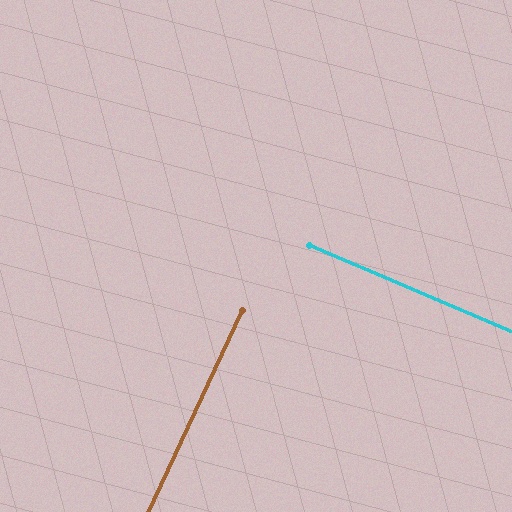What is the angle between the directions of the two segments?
Approximately 88 degrees.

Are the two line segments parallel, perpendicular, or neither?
Perpendicular — they meet at approximately 88°.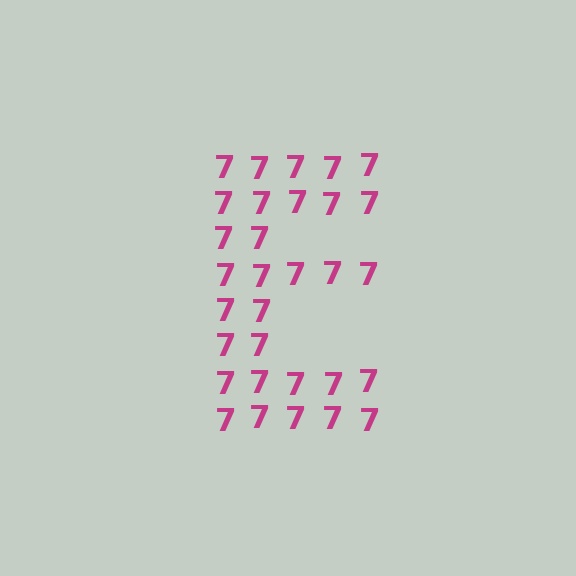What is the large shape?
The large shape is the letter E.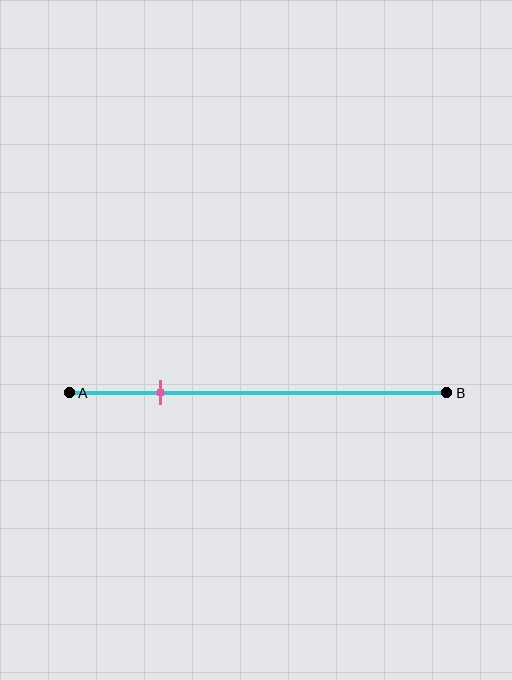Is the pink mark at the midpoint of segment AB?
No, the mark is at about 25% from A, not at the 50% midpoint.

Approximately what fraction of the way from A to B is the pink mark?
The pink mark is approximately 25% of the way from A to B.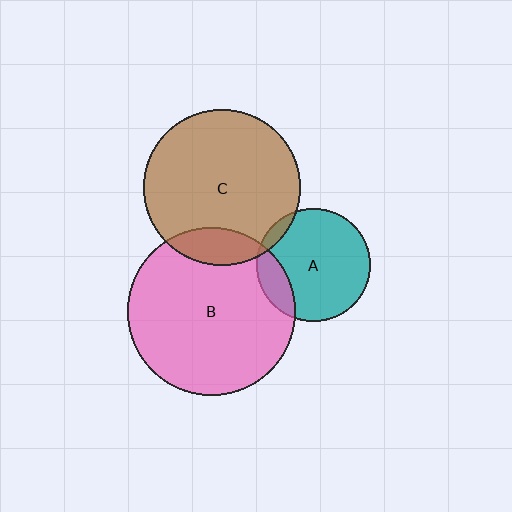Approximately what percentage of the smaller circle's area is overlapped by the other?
Approximately 5%.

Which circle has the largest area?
Circle B (pink).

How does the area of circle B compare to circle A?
Approximately 2.2 times.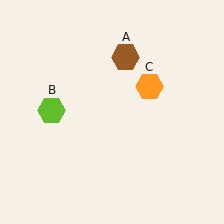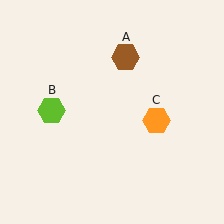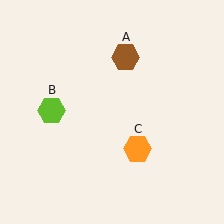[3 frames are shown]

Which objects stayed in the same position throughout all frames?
Brown hexagon (object A) and lime hexagon (object B) remained stationary.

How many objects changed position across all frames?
1 object changed position: orange hexagon (object C).